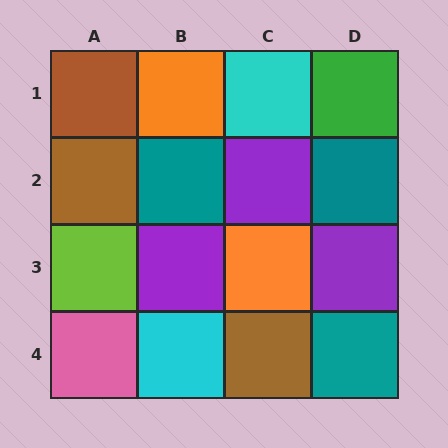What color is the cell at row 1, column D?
Green.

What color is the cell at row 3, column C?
Orange.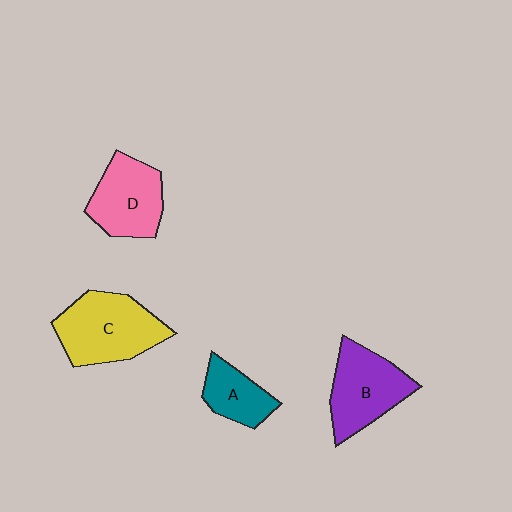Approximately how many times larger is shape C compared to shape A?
Approximately 1.9 times.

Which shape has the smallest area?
Shape A (teal).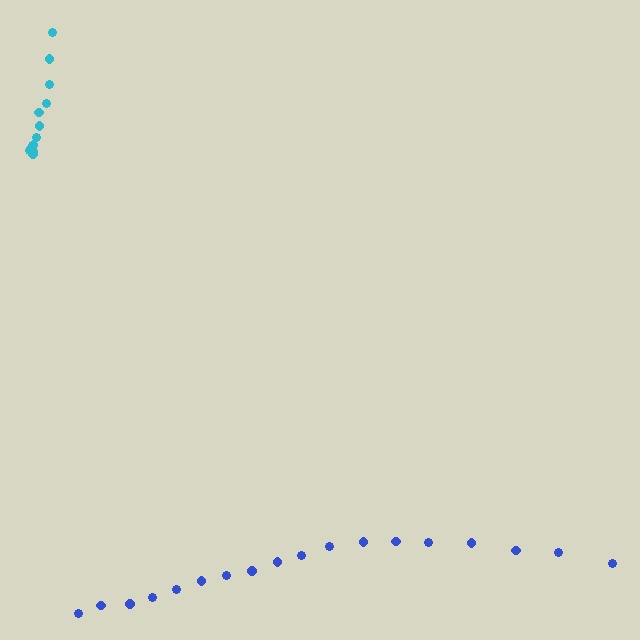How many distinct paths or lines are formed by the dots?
There are 2 distinct paths.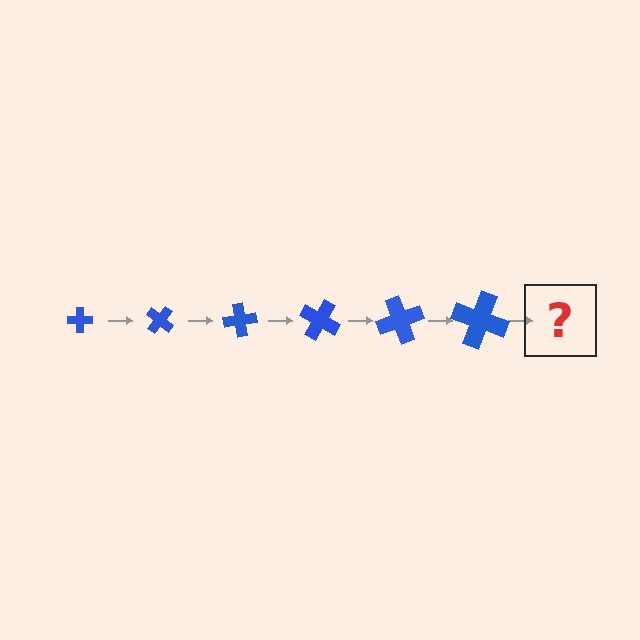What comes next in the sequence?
The next element should be a cross, larger than the previous one and rotated 240 degrees from the start.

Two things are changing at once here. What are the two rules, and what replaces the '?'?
The two rules are that the cross grows larger each step and it rotates 40 degrees each step. The '?' should be a cross, larger than the previous one and rotated 240 degrees from the start.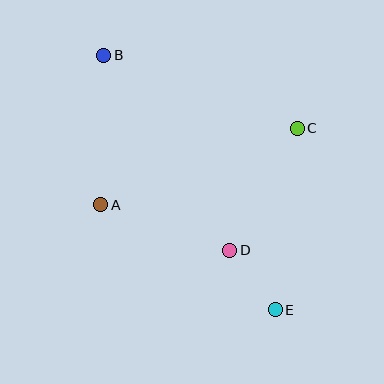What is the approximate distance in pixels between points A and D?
The distance between A and D is approximately 137 pixels.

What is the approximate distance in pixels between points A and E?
The distance between A and E is approximately 204 pixels.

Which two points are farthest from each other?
Points B and E are farthest from each other.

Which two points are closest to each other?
Points D and E are closest to each other.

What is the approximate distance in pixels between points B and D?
The distance between B and D is approximately 232 pixels.